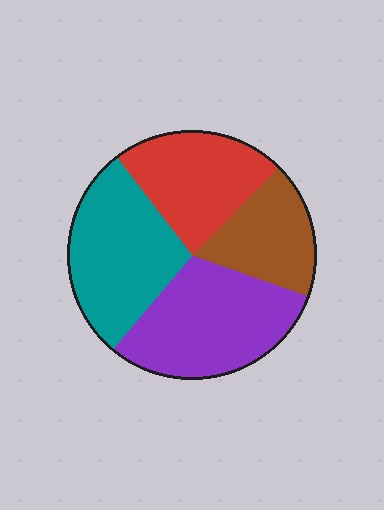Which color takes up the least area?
Brown, at roughly 20%.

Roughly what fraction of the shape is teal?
Teal covers around 30% of the shape.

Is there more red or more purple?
Purple.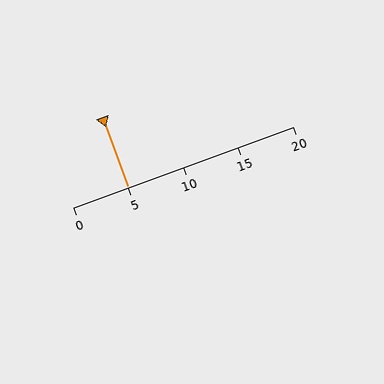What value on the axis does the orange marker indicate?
The marker indicates approximately 5.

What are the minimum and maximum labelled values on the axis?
The axis runs from 0 to 20.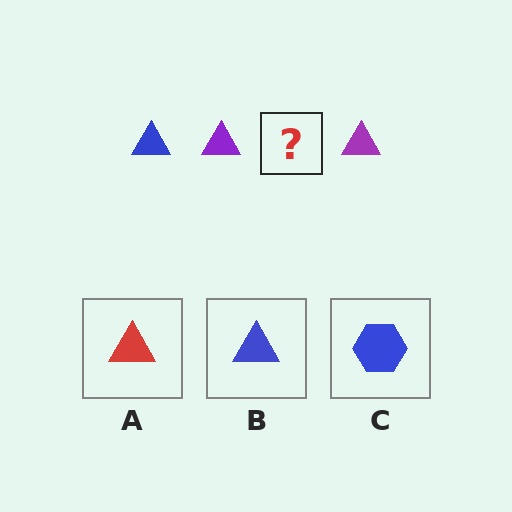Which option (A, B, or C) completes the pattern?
B.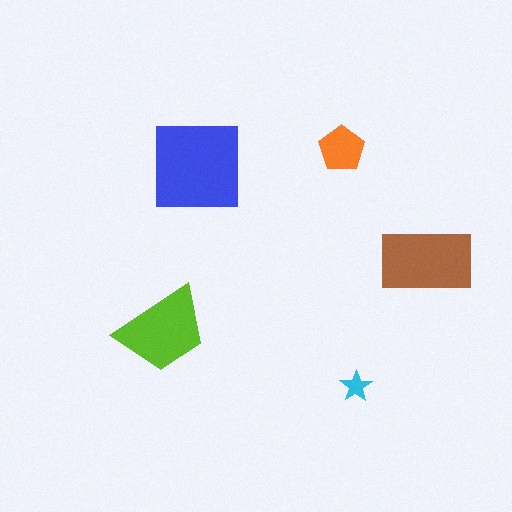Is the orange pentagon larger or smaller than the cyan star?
Larger.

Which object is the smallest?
The cyan star.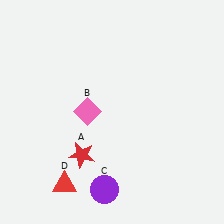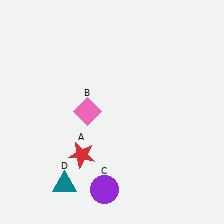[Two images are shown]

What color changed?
The triangle (D) changed from red in Image 1 to teal in Image 2.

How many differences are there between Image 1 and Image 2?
There is 1 difference between the two images.